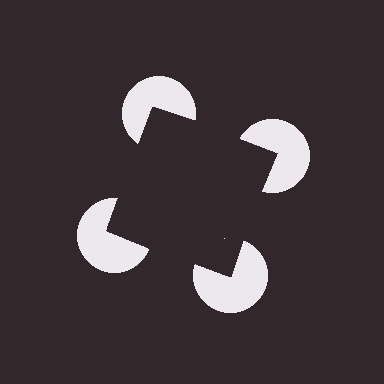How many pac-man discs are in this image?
There are 4 — one at each vertex of the illusory square.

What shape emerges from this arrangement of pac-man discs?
An illusory square — its edges are inferred from the aligned wedge cuts in the pac-man discs, not physically drawn.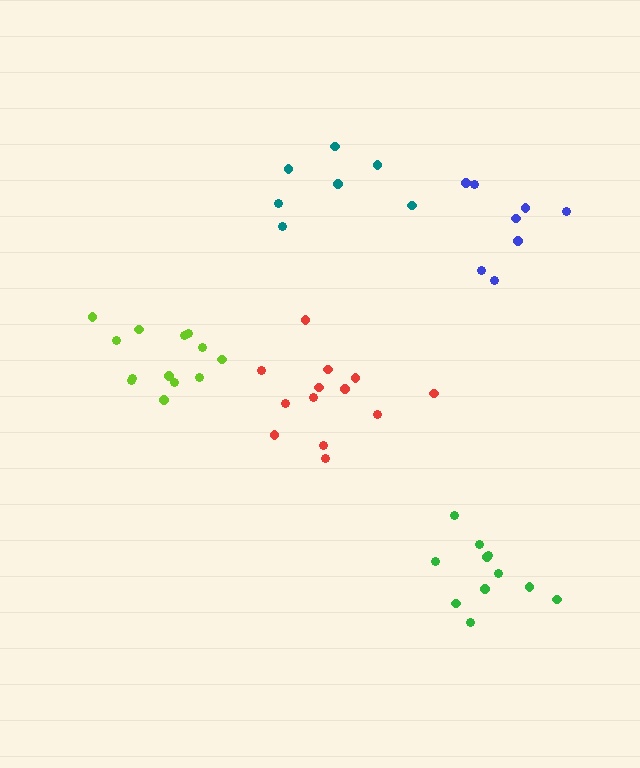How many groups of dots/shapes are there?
There are 5 groups.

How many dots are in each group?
Group 1: 7 dots, Group 2: 13 dots, Group 3: 8 dots, Group 4: 11 dots, Group 5: 13 dots (52 total).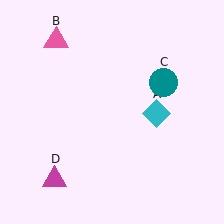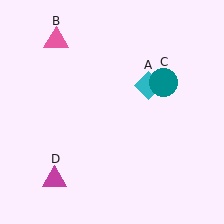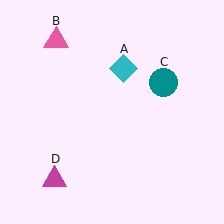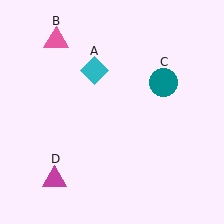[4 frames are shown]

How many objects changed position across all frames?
1 object changed position: cyan diamond (object A).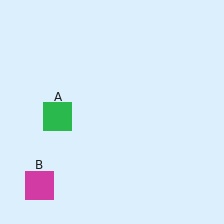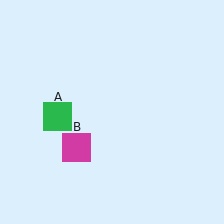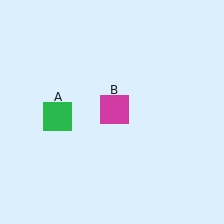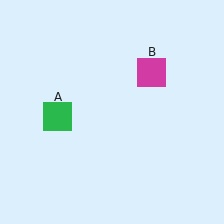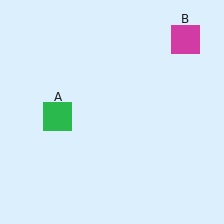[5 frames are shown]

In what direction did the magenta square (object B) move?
The magenta square (object B) moved up and to the right.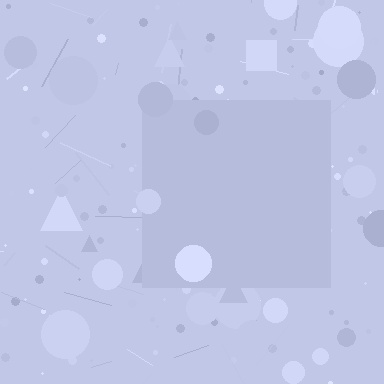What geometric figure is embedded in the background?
A square is embedded in the background.